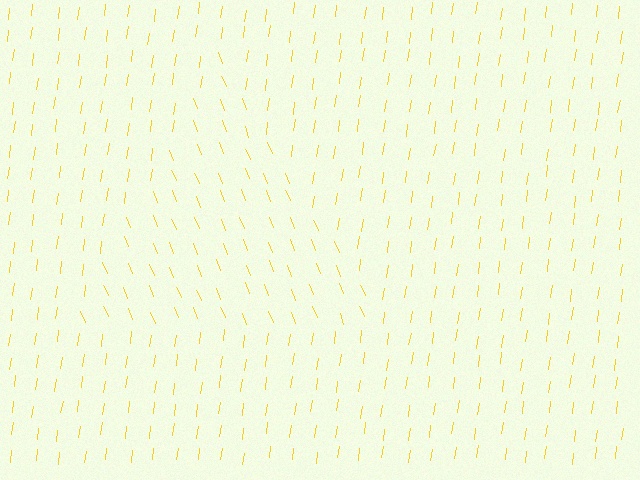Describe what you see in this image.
The image is filled with small yellow line segments. A triangle region in the image has lines oriented differently from the surrounding lines, creating a visible texture boundary.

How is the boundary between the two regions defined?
The boundary is defined purely by a change in line orientation (approximately 30 degrees difference). All lines are the same color and thickness.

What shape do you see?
I see a triangle.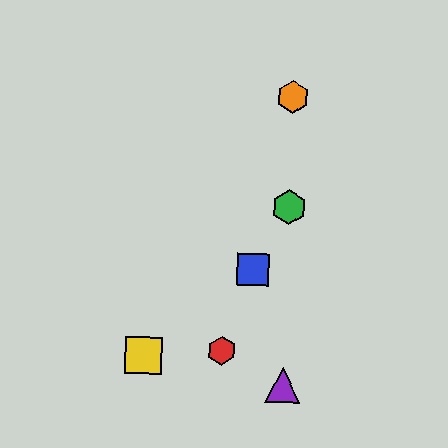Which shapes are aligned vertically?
The green hexagon, the purple triangle, the orange hexagon are aligned vertically.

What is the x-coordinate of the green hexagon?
The green hexagon is at x≈289.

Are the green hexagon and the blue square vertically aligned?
No, the green hexagon is at x≈289 and the blue square is at x≈253.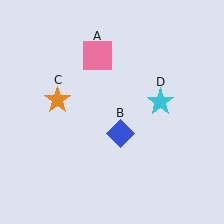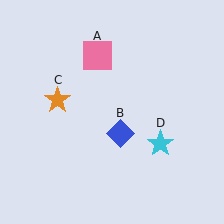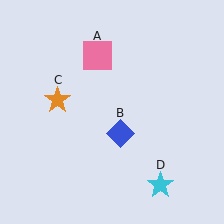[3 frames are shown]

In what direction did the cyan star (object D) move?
The cyan star (object D) moved down.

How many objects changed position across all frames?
1 object changed position: cyan star (object D).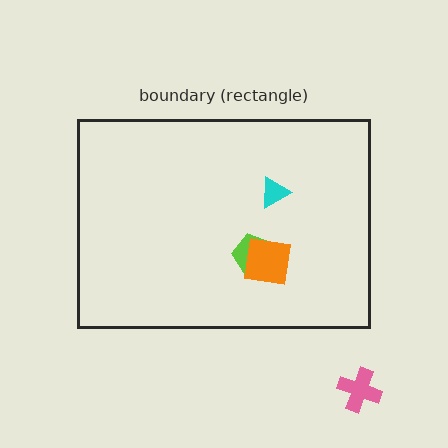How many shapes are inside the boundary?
3 inside, 1 outside.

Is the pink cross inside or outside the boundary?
Outside.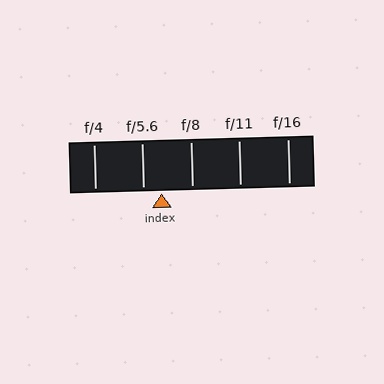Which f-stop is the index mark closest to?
The index mark is closest to f/5.6.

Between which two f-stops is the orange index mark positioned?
The index mark is between f/5.6 and f/8.